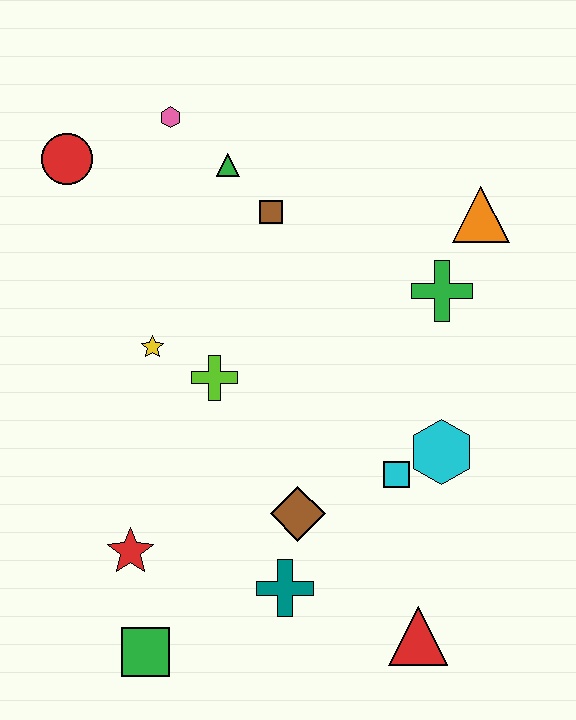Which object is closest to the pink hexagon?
The green triangle is closest to the pink hexagon.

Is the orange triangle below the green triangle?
Yes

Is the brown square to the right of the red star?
Yes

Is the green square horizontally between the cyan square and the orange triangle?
No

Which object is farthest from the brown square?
The green square is farthest from the brown square.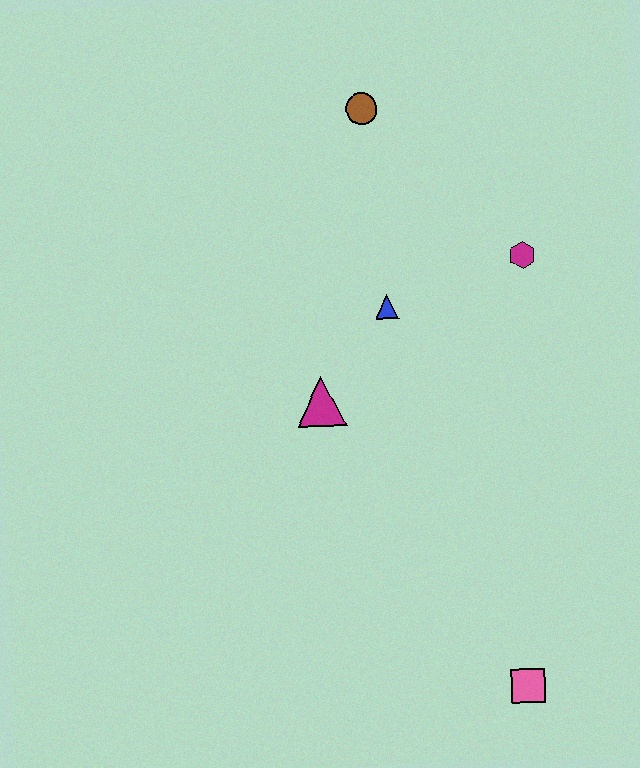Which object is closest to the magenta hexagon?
The blue triangle is closest to the magenta hexagon.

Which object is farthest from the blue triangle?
The pink square is farthest from the blue triangle.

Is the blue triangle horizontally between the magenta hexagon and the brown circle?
Yes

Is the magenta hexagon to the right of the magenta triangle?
Yes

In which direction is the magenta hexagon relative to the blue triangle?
The magenta hexagon is to the right of the blue triangle.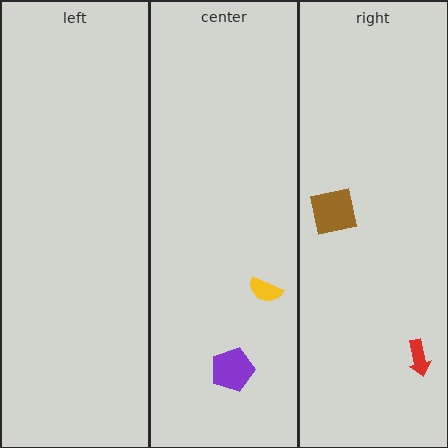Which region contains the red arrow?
The right region.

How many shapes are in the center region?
2.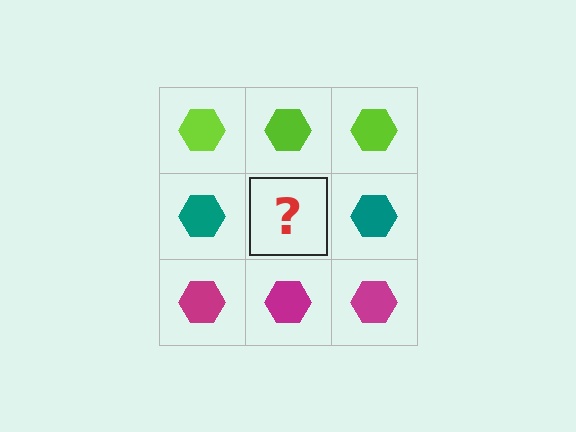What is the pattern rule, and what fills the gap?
The rule is that each row has a consistent color. The gap should be filled with a teal hexagon.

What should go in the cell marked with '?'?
The missing cell should contain a teal hexagon.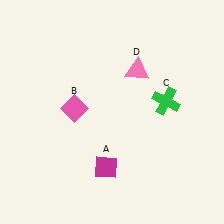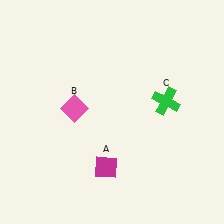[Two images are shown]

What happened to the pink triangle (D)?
The pink triangle (D) was removed in Image 2. It was in the top-right area of Image 1.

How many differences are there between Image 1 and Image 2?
There is 1 difference between the two images.